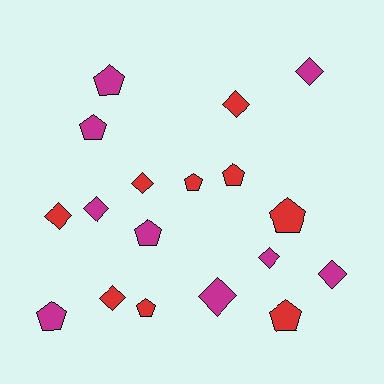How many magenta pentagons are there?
There are 4 magenta pentagons.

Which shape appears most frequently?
Diamond, with 9 objects.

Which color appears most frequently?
Red, with 9 objects.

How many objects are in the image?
There are 18 objects.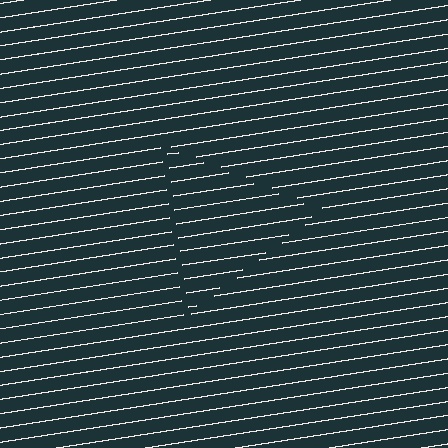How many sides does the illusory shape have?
3 sides — the line-ends trace a triangle.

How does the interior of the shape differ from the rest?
The interior of the shape contains the same grating, shifted by half a period — the contour is defined by the phase discontinuity where line-ends from the inner and outer gratings abut.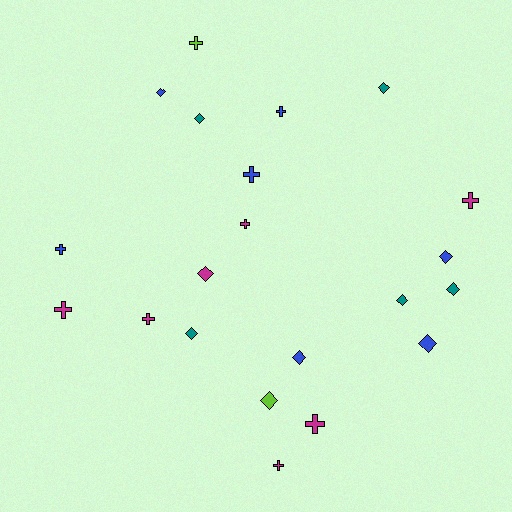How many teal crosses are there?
There are no teal crosses.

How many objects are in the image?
There are 21 objects.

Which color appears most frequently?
Blue, with 7 objects.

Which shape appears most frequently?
Diamond, with 11 objects.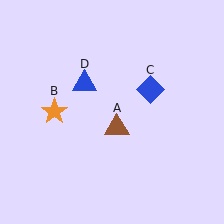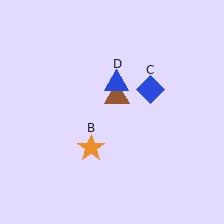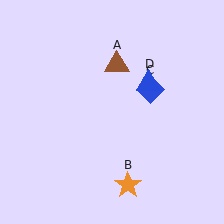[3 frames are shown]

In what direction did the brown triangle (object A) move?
The brown triangle (object A) moved up.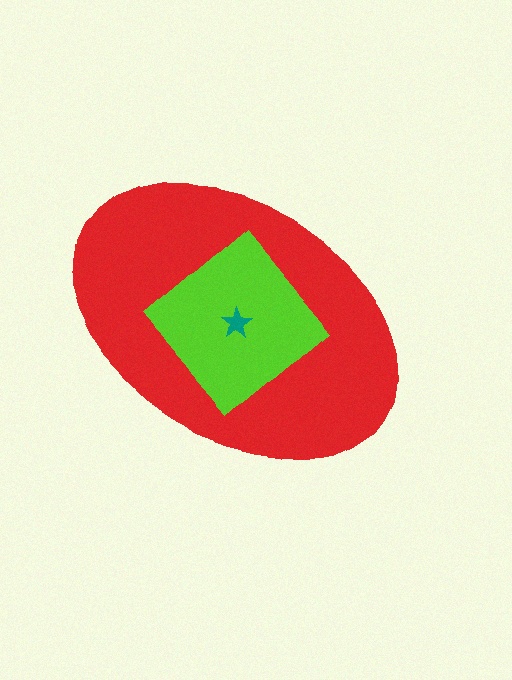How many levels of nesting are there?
3.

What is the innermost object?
The teal star.